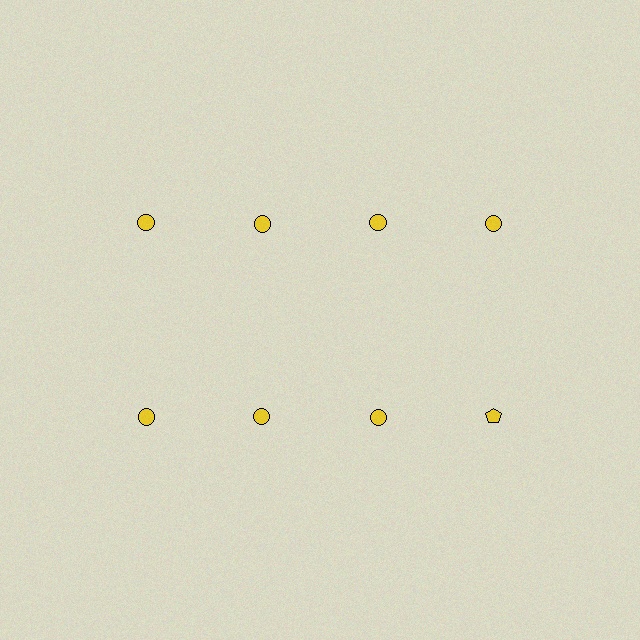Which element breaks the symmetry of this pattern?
The yellow pentagon in the second row, second from right column breaks the symmetry. All other shapes are yellow circles.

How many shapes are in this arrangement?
There are 8 shapes arranged in a grid pattern.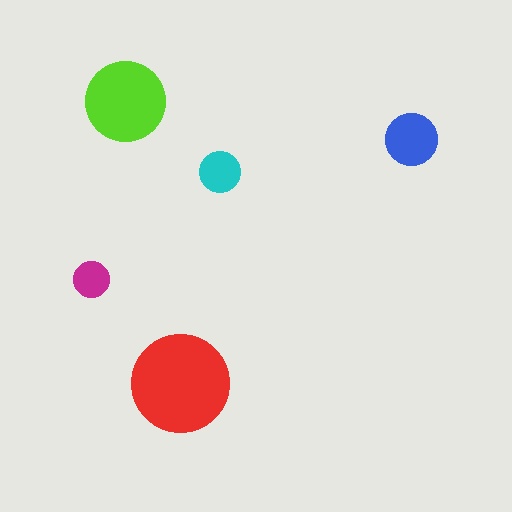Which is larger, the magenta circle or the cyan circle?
The cyan one.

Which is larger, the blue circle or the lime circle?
The lime one.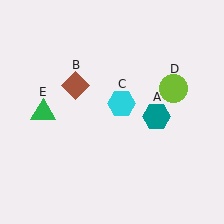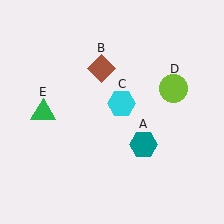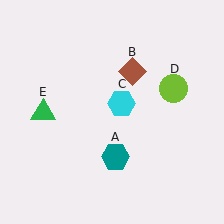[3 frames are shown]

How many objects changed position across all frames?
2 objects changed position: teal hexagon (object A), brown diamond (object B).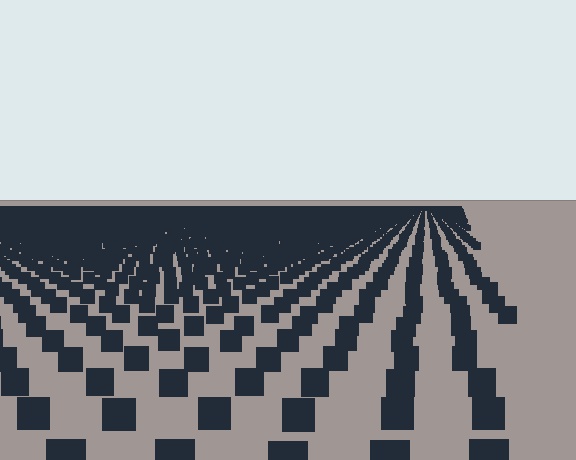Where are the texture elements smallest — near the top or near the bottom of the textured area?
Near the top.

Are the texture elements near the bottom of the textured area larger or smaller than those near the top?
Larger. Near the bottom, elements are closer to the viewer and appear at a bigger on-screen size.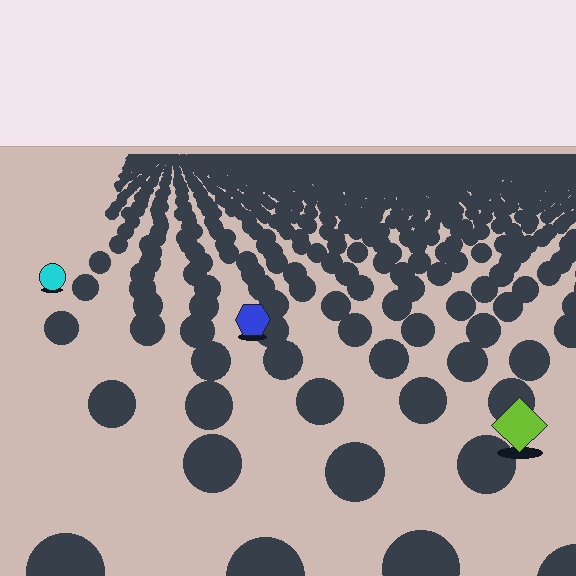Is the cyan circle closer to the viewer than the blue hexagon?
No. The blue hexagon is closer — you can tell from the texture gradient: the ground texture is coarser near it.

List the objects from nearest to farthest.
From nearest to farthest: the lime diamond, the blue hexagon, the cyan circle.